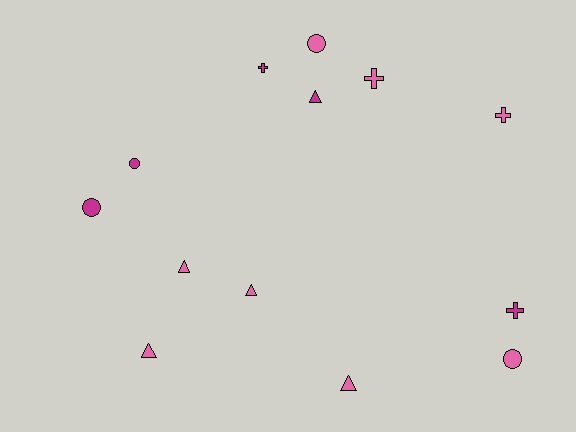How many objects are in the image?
There are 13 objects.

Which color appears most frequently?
Pink, with 8 objects.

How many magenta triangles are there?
There is 1 magenta triangle.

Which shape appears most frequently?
Triangle, with 5 objects.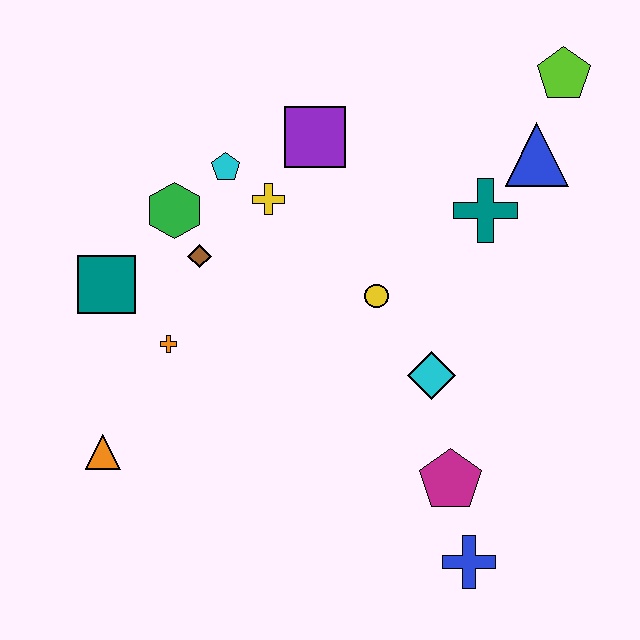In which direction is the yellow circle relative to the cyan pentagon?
The yellow circle is to the right of the cyan pentagon.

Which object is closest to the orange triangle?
The orange cross is closest to the orange triangle.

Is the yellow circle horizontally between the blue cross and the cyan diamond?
No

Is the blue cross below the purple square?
Yes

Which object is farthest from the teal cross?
The orange triangle is farthest from the teal cross.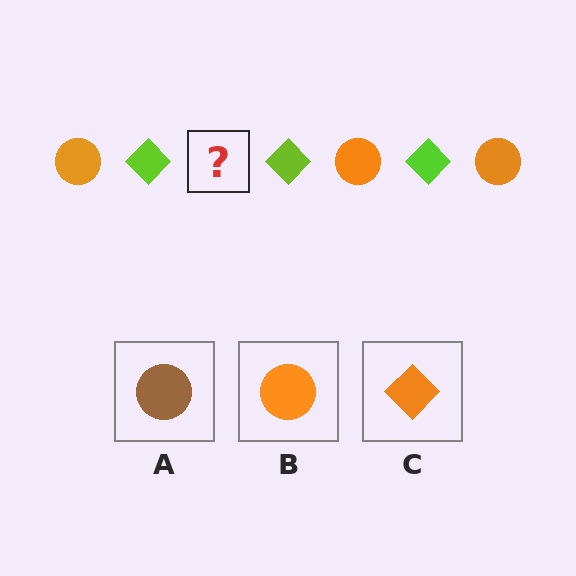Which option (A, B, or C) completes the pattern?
B.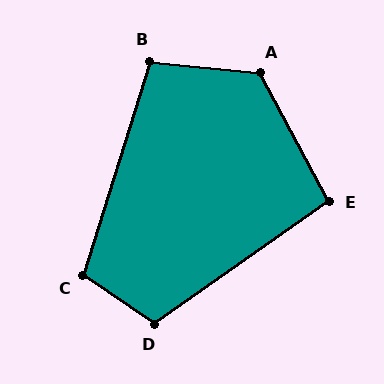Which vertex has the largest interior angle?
A, at approximately 124 degrees.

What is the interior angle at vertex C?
Approximately 107 degrees (obtuse).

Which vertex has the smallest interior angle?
E, at approximately 97 degrees.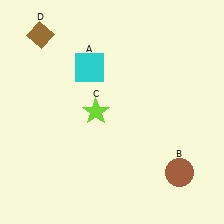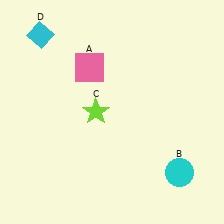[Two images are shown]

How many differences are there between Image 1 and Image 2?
There are 3 differences between the two images.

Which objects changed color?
A changed from cyan to pink. B changed from brown to cyan. D changed from brown to cyan.